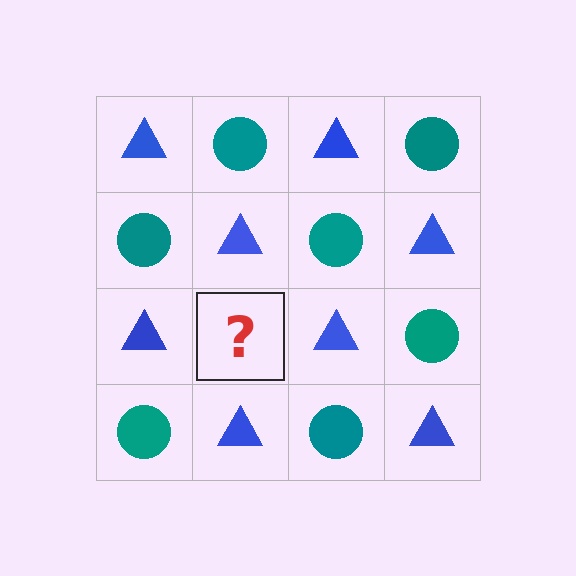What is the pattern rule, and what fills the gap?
The rule is that it alternates blue triangle and teal circle in a checkerboard pattern. The gap should be filled with a teal circle.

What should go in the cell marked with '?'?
The missing cell should contain a teal circle.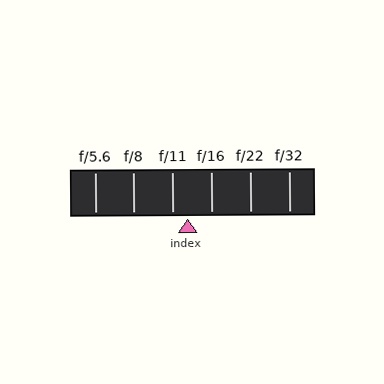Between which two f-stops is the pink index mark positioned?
The index mark is between f/11 and f/16.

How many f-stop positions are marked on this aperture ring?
There are 6 f-stop positions marked.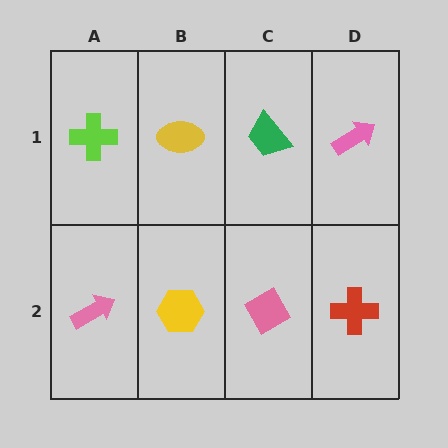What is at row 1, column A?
A lime cross.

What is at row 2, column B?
A yellow hexagon.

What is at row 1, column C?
A green trapezoid.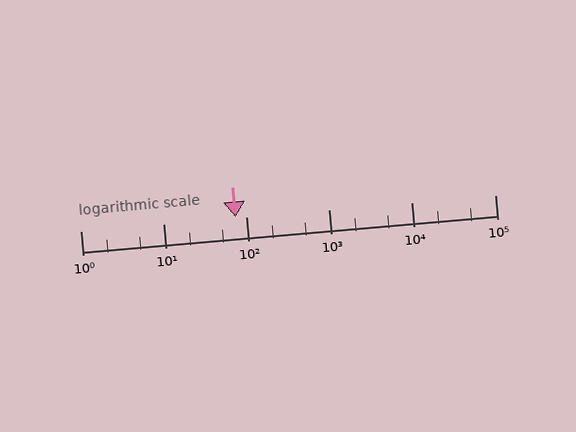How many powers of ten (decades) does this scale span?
The scale spans 5 decades, from 1 to 100000.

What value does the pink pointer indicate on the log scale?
The pointer indicates approximately 73.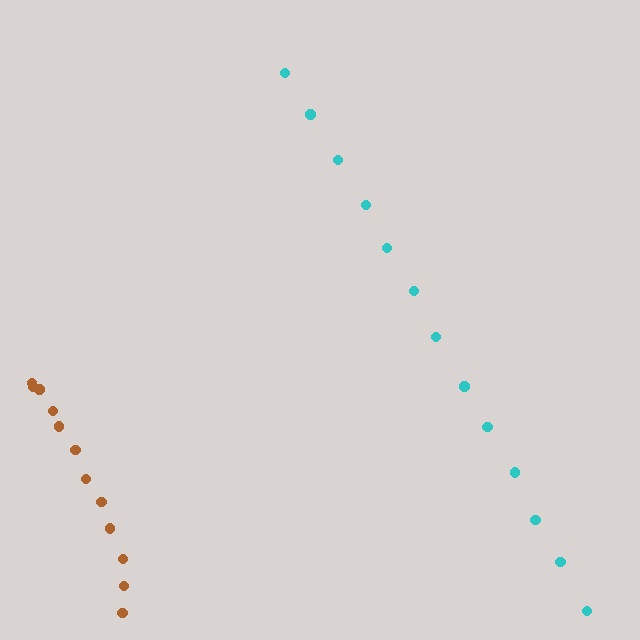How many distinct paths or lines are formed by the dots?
There are 2 distinct paths.